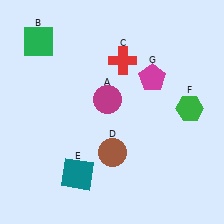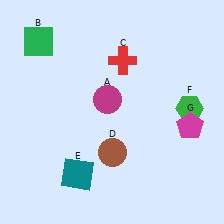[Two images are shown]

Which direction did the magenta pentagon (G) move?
The magenta pentagon (G) moved down.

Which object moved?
The magenta pentagon (G) moved down.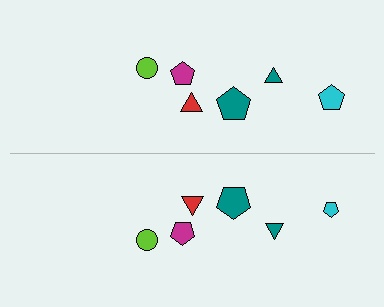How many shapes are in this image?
There are 12 shapes in this image.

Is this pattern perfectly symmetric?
No, the pattern is not perfectly symmetric. The cyan pentagon on the bottom side has a different size than its mirror counterpart.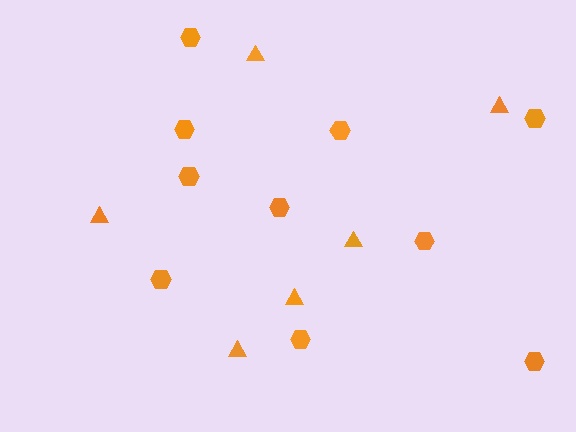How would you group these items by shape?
There are 2 groups: one group of triangles (6) and one group of hexagons (10).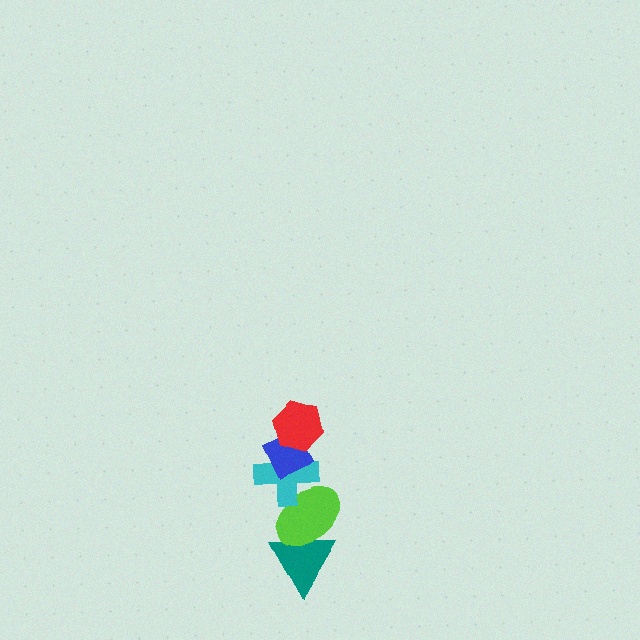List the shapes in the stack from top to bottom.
From top to bottom: the red hexagon, the blue diamond, the cyan cross, the lime ellipse, the teal triangle.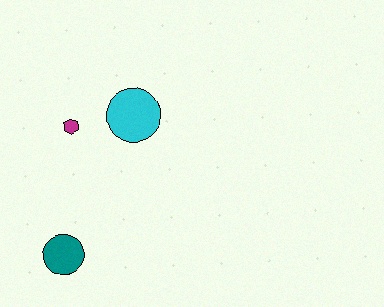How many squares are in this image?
There are no squares.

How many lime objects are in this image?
There are no lime objects.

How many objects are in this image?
There are 3 objects.